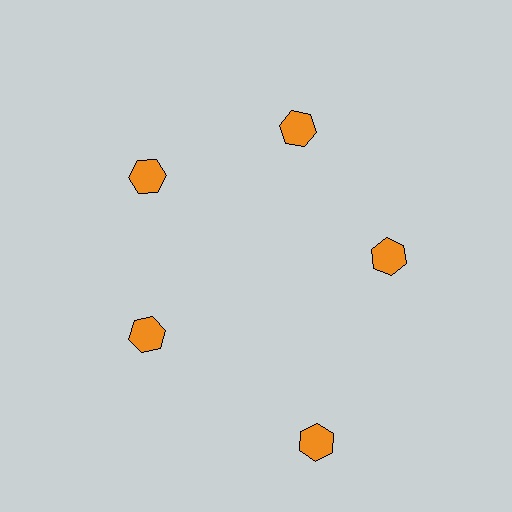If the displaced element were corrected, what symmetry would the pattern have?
It would have 5-fold rotational symmetry — the pattern would map onto itself every 72 degrees.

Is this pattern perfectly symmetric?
No. The 5 orange hexagons are arranged in a ring, but one element near the 5 o'clock position is pushed outward from the center, breaking the 5-fold rotational symmetry.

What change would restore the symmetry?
The symmetry would be restored by moving it inward, back onto the ring so that all 5 hexagons sit at equal angles and equal distance from the center.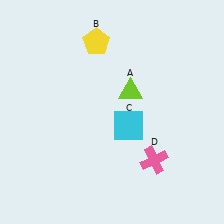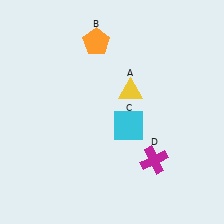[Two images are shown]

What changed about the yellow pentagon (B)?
In Image 1, B is yellow. In Image 2, it changed to orange.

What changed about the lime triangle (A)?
In Image 1, A is lime. In Image 2, it changed to yellow.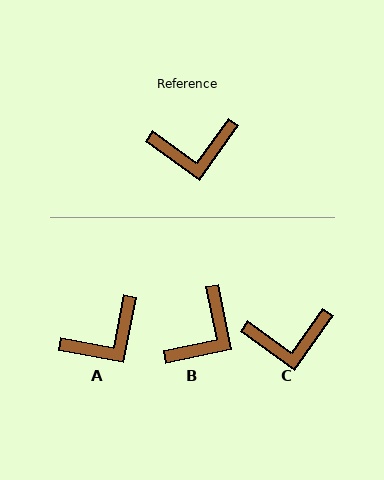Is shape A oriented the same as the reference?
No, it is off by about 25 degrees.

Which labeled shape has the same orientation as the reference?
C.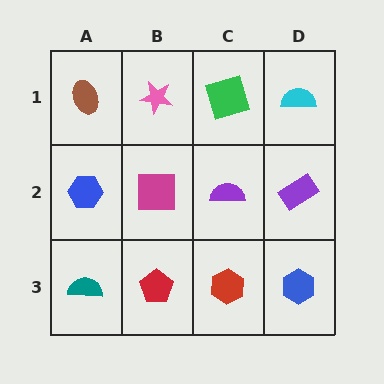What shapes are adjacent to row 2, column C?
A green square (row 1, column C), a red hexagon (row 3, column C), a magenta square (row 2, column B), a purple rectangle (row 2, column D).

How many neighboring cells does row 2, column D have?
3.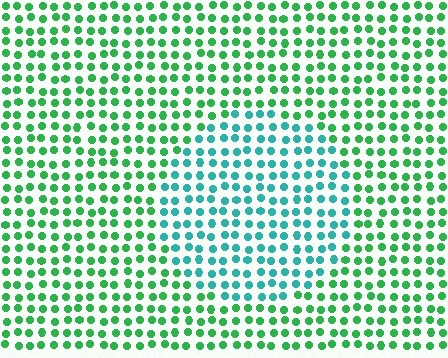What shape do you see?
I see a circle.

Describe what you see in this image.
The image is filled with small green elements in a uniform arrangement. A circle-shaped region is visible where the elements are tinted to a slightly different hue, forming a subtle color boundary.